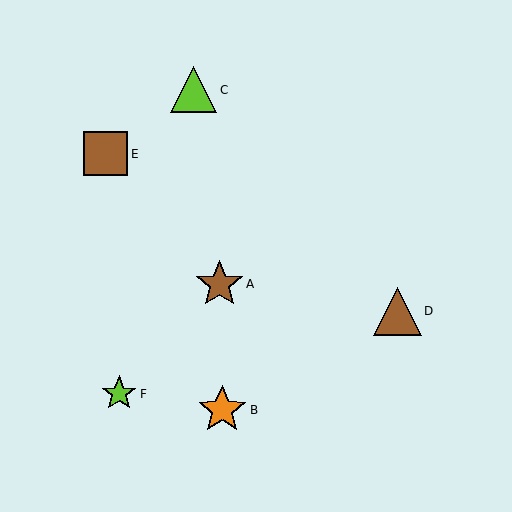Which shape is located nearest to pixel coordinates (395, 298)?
The brown triangle (labeled D) at (397, 311) is nearest to that location.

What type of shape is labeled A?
Shape A is a brown star.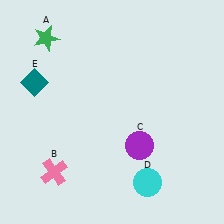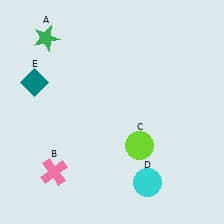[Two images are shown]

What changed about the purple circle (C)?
In Image 1, C is purple. In Image 2, it changed to lime.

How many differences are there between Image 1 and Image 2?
There is 1 difference between the two images.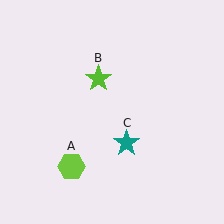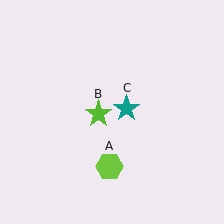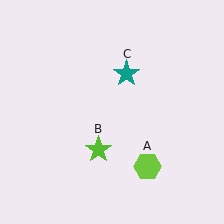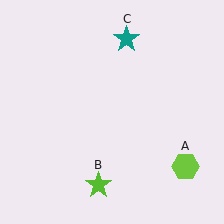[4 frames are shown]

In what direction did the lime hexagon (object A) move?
The lime hexagon (object A) moved right.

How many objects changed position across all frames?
3 objects changed position: lime hexagon (object A), lime star (object B), teal star (object C).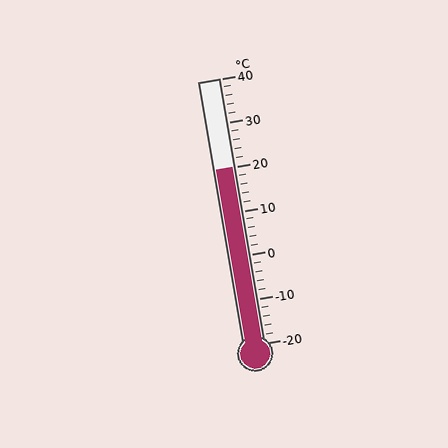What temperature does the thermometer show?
The thermometer shows approximately 20°C.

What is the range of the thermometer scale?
The thermometer scale ranges from -20°C to 40°C.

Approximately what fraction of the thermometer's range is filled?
The thermometer is filled to approximately 65% of its range.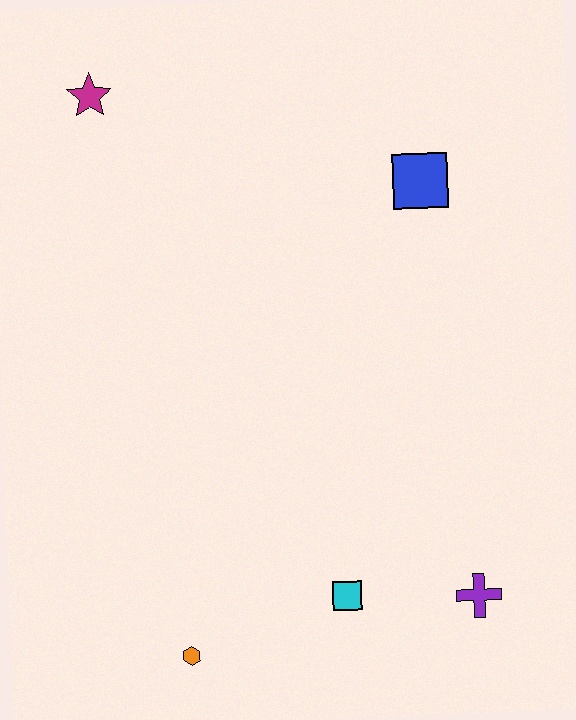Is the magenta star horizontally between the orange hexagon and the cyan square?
No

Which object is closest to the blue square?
The magenta star is closest to the blue square.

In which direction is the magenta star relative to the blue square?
The magenta star is to the left of the blue square.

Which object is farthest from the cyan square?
The magenta star is farthest from the cyan square.